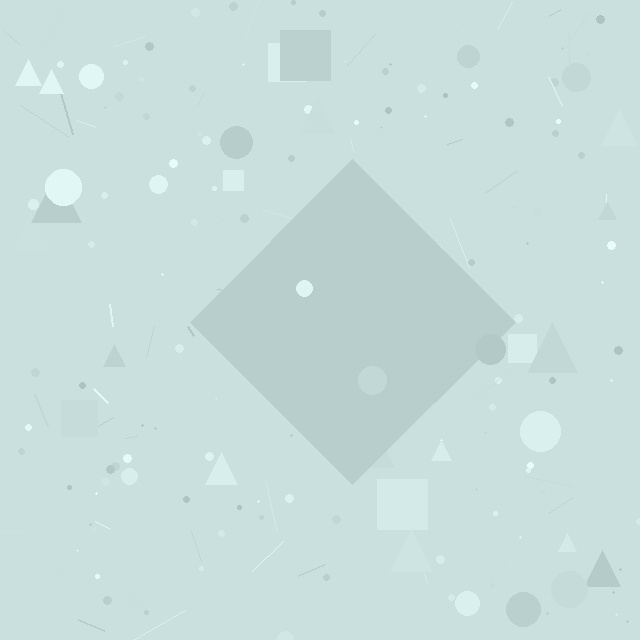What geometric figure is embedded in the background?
A diamond is embedded in the background.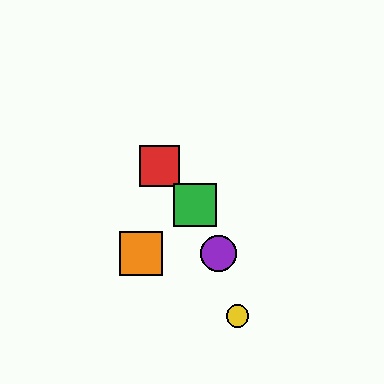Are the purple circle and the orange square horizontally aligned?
Yes, both are at y≈253.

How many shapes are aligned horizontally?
3 shapes (the blue circle, the purple circle, the orange square) are aligned horizontally.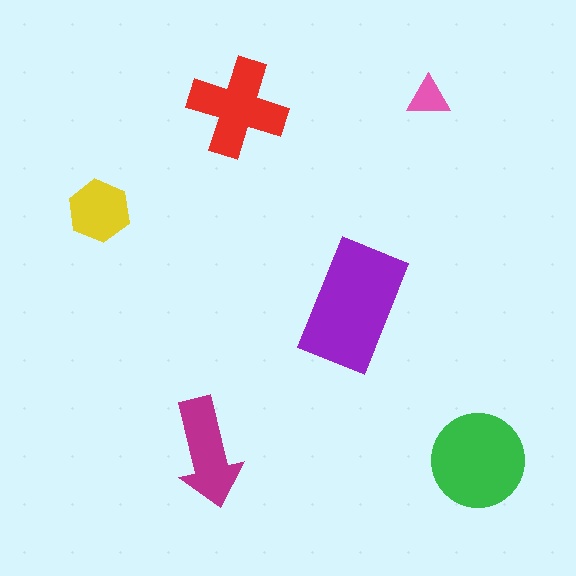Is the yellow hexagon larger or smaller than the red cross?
Smaller.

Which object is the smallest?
The pink triangle.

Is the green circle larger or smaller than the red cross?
Larger.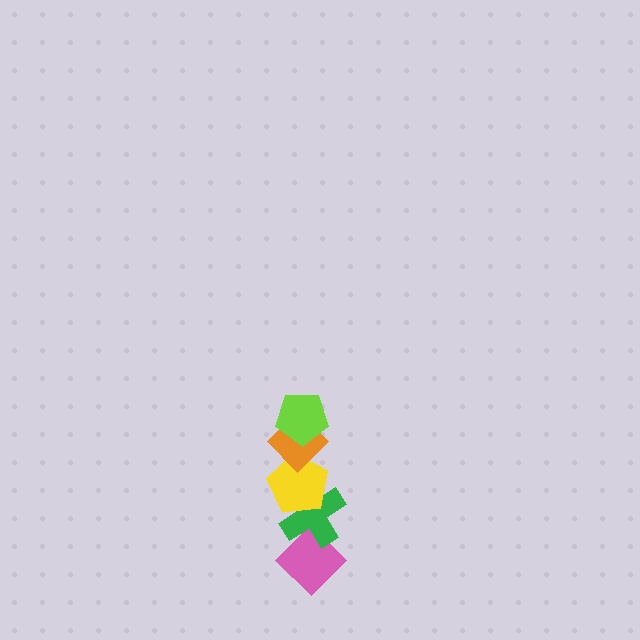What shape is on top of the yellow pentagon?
The orange diamond is on top of the yellow pentagon.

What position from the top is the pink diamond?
The pink diamond is 5th from the top.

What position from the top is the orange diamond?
The orange diamond is 2nd from the top.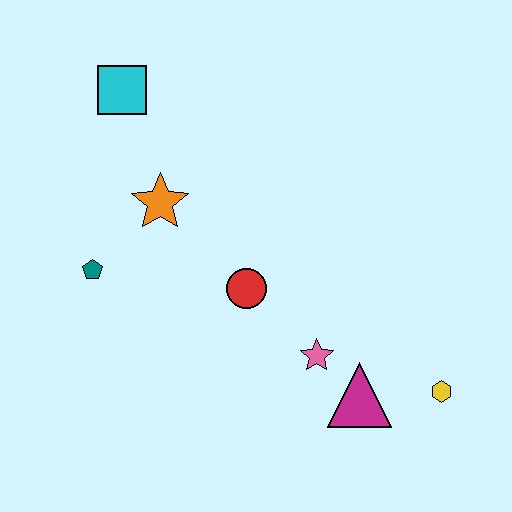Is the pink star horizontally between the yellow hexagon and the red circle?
Yes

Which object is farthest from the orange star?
The yellow hexagon is farthest from the orange star.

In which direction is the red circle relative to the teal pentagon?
The red circle is to the right of the teal pentagon.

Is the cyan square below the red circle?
No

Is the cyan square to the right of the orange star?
No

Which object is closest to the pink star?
The magenta triangle is closest to the pink star.